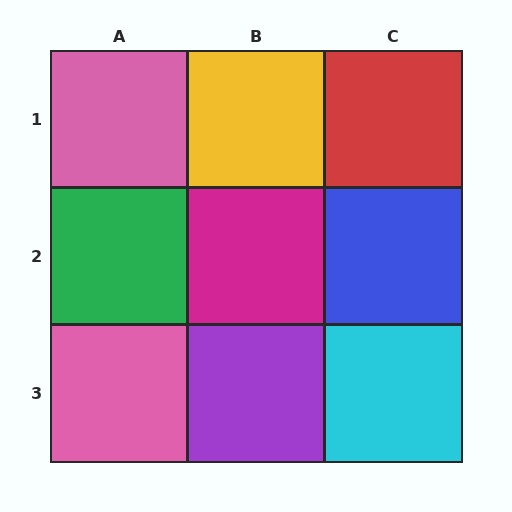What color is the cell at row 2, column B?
Magenta.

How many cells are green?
1 cell is green.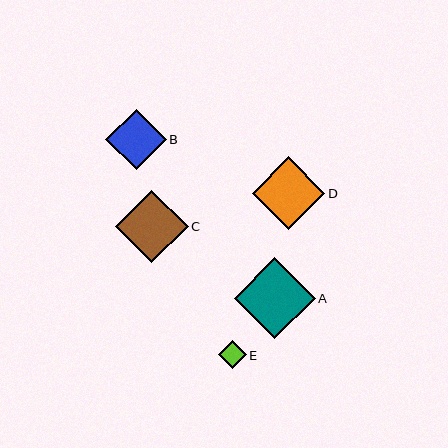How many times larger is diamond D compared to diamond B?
Diamond D is approximately 1.2 times the size of diamond B.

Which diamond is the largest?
Diamond A is the largest with a size of approximately 80 pixels.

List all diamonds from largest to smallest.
From largest to smallest: A, D, C, B, E.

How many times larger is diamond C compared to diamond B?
Diamond C is approximately 1.2 times the size of diamond B.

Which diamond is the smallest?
Diamond E is the smallest with a size of approximately 27 pixels.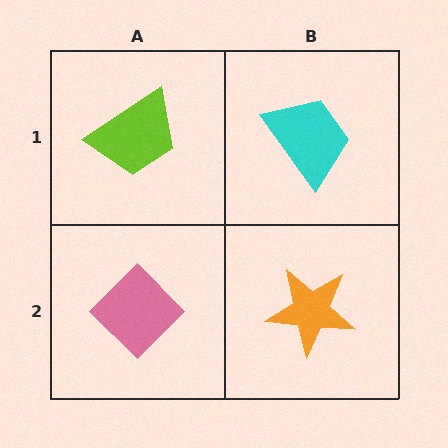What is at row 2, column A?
A pink diamond.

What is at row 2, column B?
An orange star.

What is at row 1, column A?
A lime trapezoid.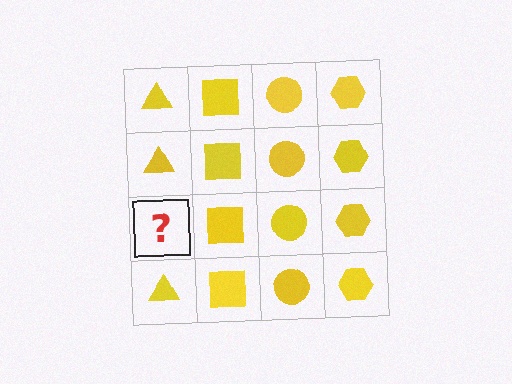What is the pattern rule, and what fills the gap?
The rule is that each column has a consistent shape. The gap should be filled with a yellow triangle.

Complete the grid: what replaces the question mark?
The question mark should be replaced with a yellow triangle.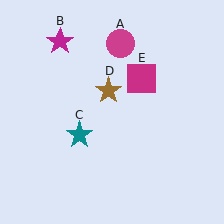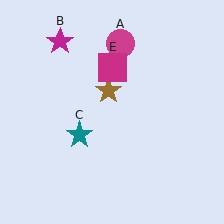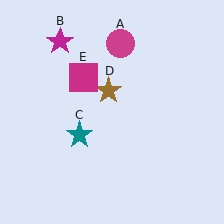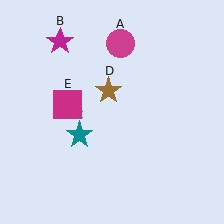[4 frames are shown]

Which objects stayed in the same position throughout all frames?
Magenta circle (object A) and magenta star (object B) and teal star (object C) and brown star (object D) remained stationary.